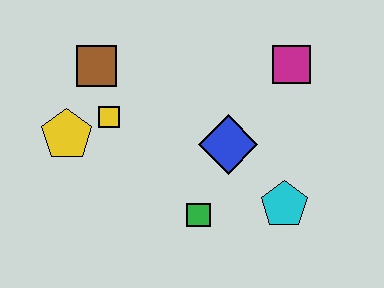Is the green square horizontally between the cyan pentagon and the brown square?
Yes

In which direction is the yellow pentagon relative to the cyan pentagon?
The yellow pentagon is to the left of the cyan pentagon.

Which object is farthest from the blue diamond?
The yellow pentagon is farthest from the blue diamond.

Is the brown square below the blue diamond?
No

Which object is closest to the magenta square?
The blue diamond is closest to the magenta square.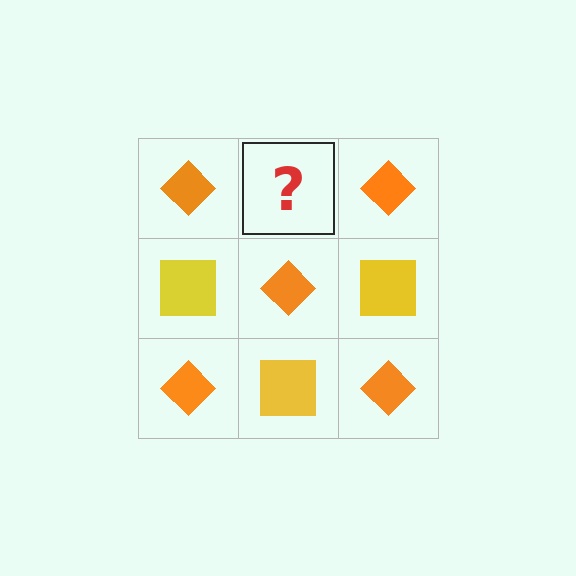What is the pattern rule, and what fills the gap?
The rule is that it alternates orange diamond and yellow square in a checkerboard pattern. The gap should be filled with a yellow square.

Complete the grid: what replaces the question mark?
The question mark should be replaced with a yellow square.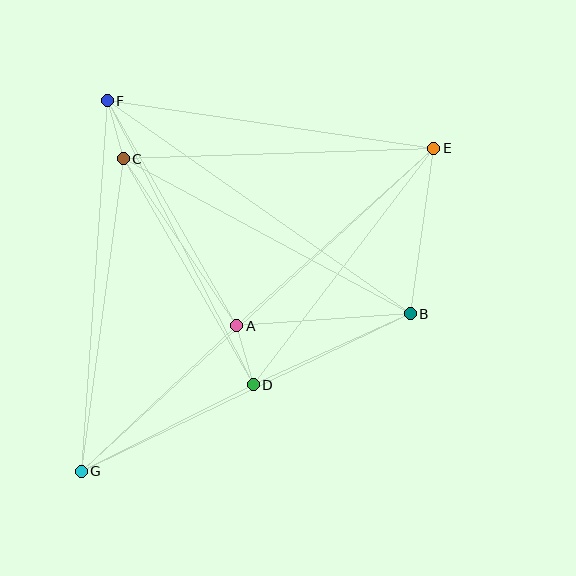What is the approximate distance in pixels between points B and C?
The distance between B and C is approximately 326 pixels.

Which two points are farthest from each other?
Points E and G are farthest from each other.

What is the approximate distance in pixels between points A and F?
The distance between A and F is approximately 260 pixels.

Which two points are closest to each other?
Points C and F are closest to each other.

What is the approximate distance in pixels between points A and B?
The distance between A and B is approximately 174 pixels.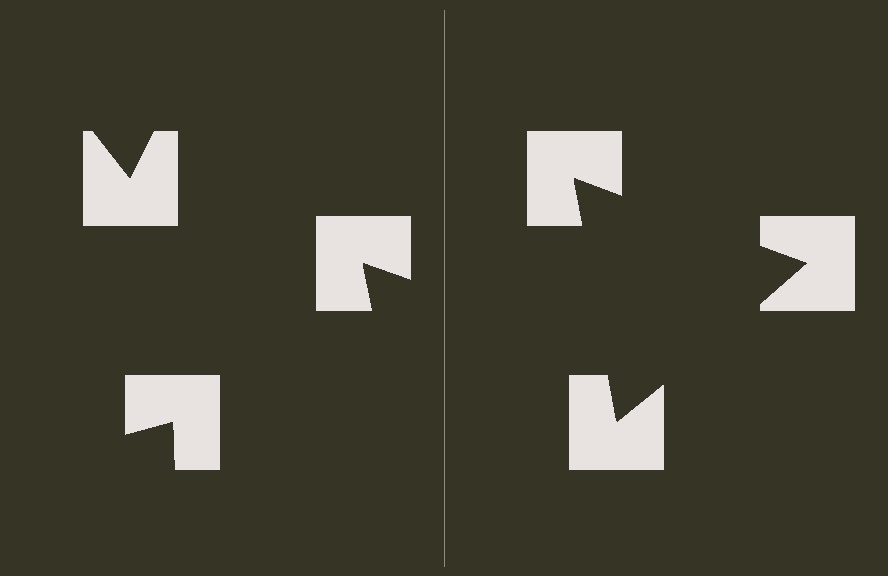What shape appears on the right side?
An illusory triangle.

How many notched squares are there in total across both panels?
6 — 3 on each side.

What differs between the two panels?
The notched squares are positioned identically on both sides; only the wedge orientations differ. On the right they align to a triangle; on the left they are misaligned.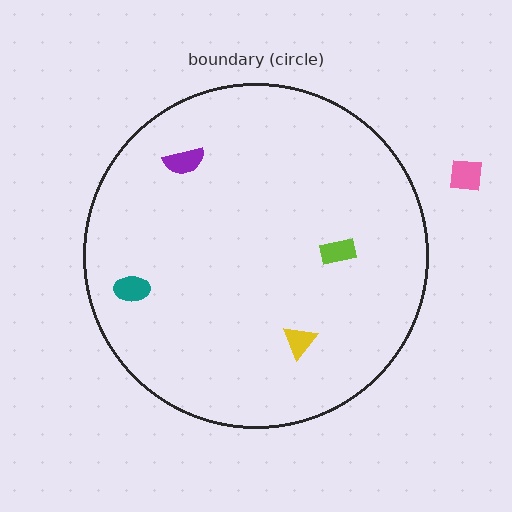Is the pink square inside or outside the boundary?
Outside.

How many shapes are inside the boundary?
4 inside, 1 outside.